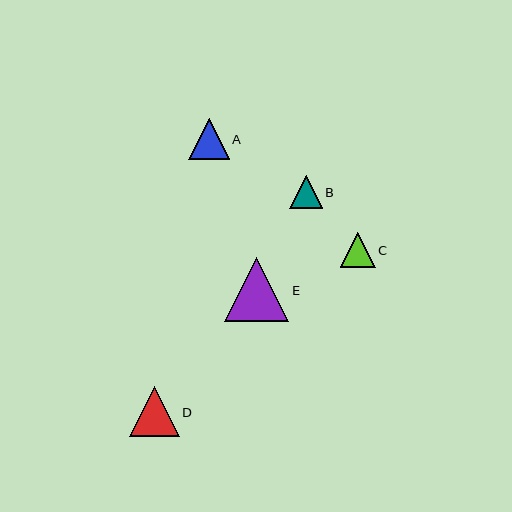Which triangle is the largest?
Triangle E is the largest with a size of approximately 64 pixels.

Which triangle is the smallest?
Triangle B is the smallest with a size of approximately 33 pixels.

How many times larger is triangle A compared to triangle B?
Triangle A is approximately 1.2 times the size of triangle B.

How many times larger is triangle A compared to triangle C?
Triangle A is approximately 1.2 times the size of triangle C.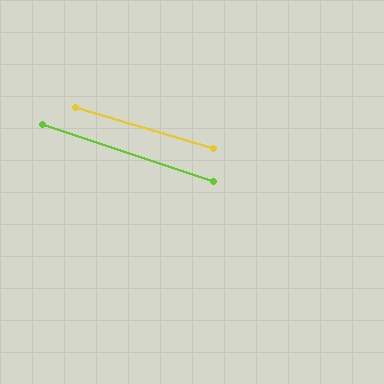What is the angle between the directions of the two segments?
Approximately 2 degrees.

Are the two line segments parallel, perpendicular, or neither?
Parallel — their directions differ by only 1.9°.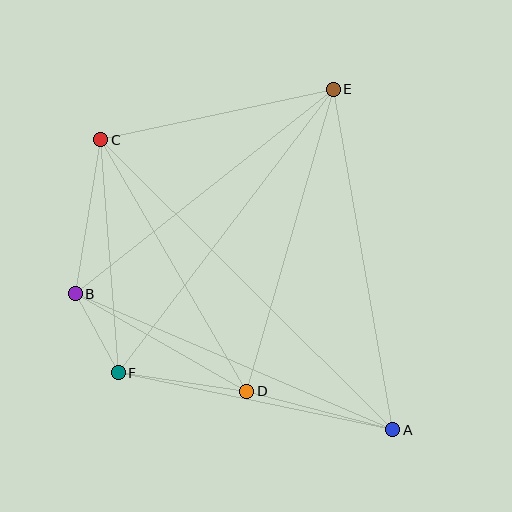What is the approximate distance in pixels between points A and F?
The distance between A and F is approximately 280 pixels.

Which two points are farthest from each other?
Points A and C are farthest from each other.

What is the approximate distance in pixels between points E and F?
The distance between E and F is approximately 356 pixels.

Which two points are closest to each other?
Points B and F are closest to each other.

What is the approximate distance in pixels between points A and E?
The distance between A and E is approximately 346 pixels.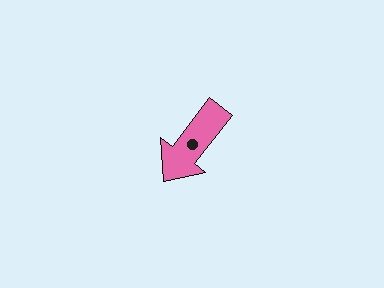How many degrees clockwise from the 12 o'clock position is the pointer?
Approximately 217 degrees.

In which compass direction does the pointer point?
Southwest.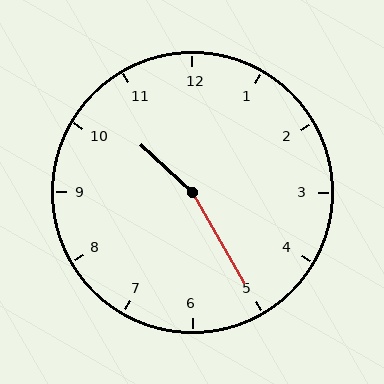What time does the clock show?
10:25.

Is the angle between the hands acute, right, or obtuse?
It is obtuse.